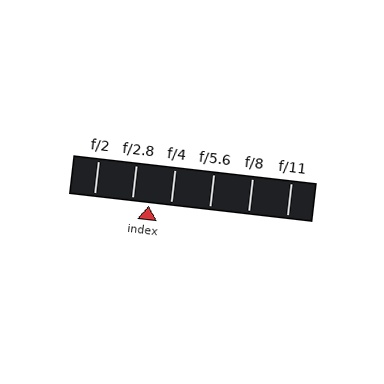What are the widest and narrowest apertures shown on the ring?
The widest aperture shown is f/2 and the narrowest is f/11.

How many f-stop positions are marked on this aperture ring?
There are 6 f-stop positions marked.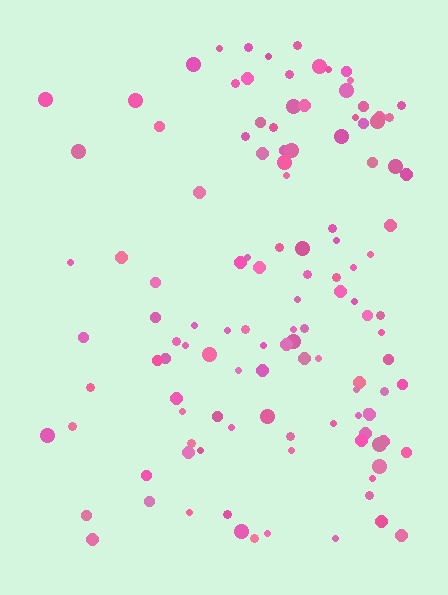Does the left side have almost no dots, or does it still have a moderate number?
Still a moderate number, just noticeably fewer than the right.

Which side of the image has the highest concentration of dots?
The right.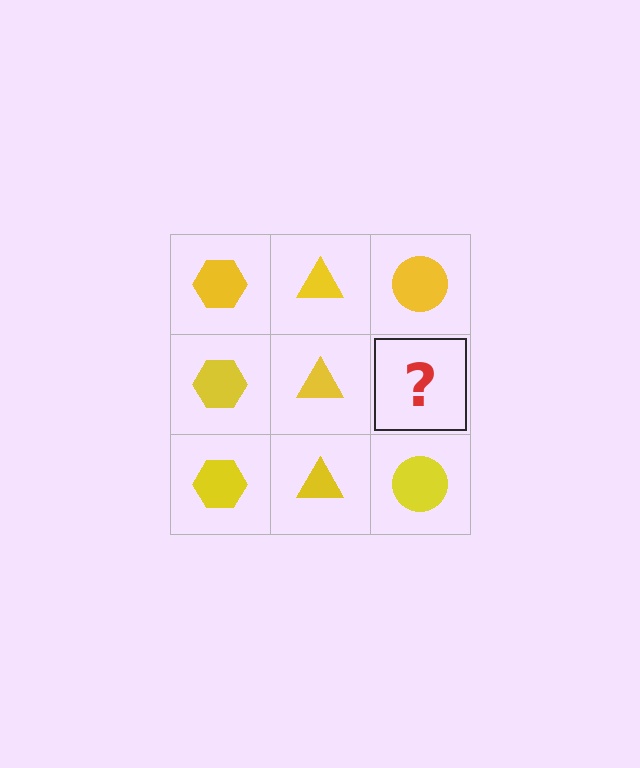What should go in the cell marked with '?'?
The missing cell should contain a yellow circle.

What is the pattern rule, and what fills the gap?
The rule is that each column has a consistent shape. The gap should be filled with a yellow circle.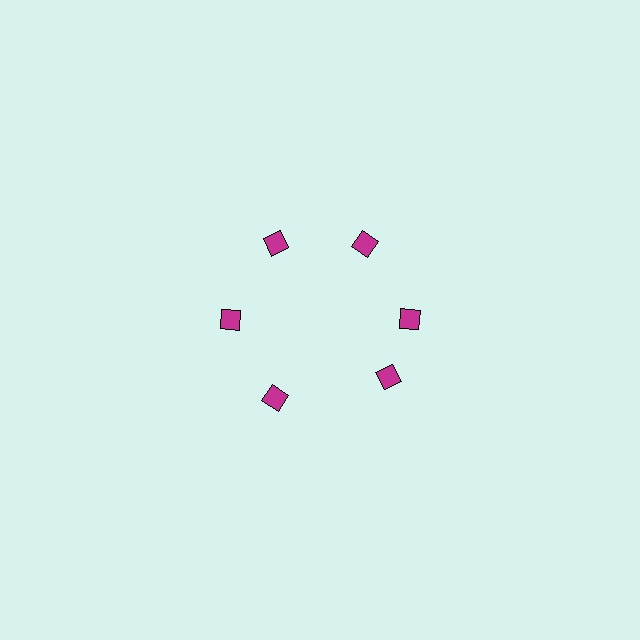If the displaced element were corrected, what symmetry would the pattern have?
It would have 6-fold rotational symmetry — the pattern would map onto itself every 60 degrees.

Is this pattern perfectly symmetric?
No. The 6 magenta diamonds are arranged in a ring, but one element near the 5 o'clock position is rotated out of alignment along the ring, breaking the 6-fold rotational symmetry.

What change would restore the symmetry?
The symmetry would be restored by rotating it back into even spacing with its neighbors so that all 6 diamonds sit at equal angles and equal distance from the center.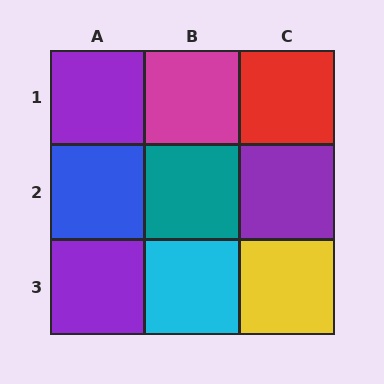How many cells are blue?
1 cell is blue.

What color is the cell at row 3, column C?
Yellow.